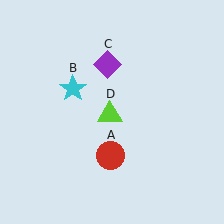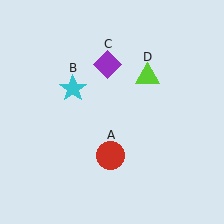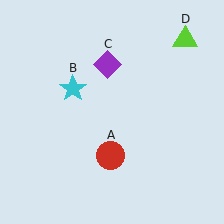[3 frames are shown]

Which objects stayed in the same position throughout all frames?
Red circle (object A) and cyan star (object B) and purple diamond (object C) remained stationary.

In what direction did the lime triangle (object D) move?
The lime triangle (object D) moved up and to the right.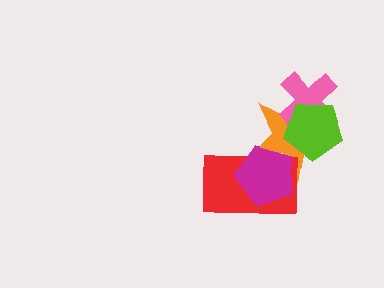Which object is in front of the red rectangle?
The magenta pentagon is in front of the red rectangle.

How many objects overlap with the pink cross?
2 objects overlap with the pink cross.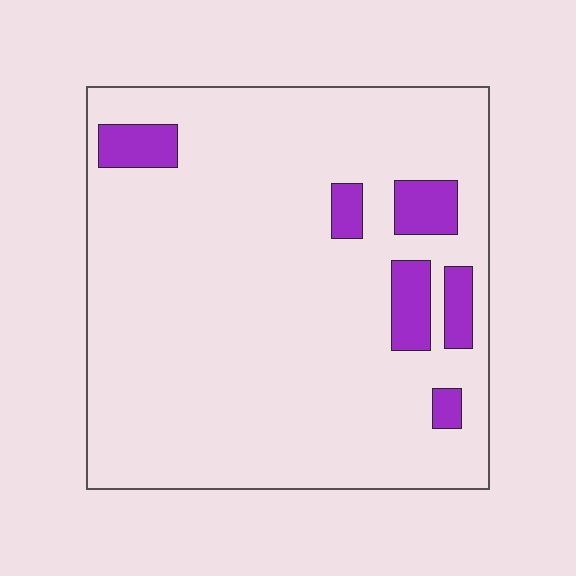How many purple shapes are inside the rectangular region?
6.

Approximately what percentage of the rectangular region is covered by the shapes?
Approximately 10%.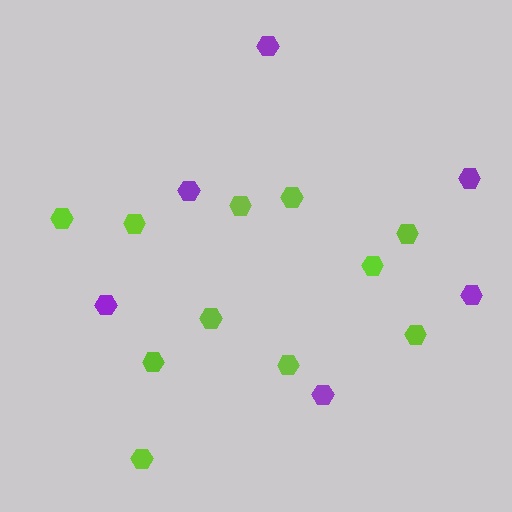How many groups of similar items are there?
There are 2 groups: one group of purple hexagons (6) and one group of lime hexagons (11).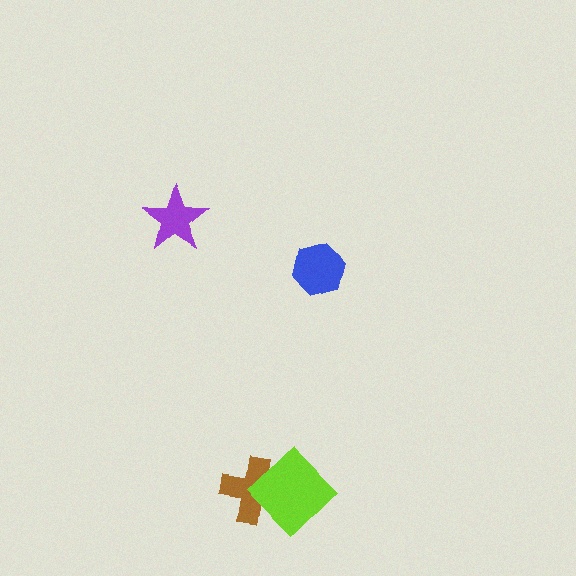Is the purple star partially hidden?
No, no other shape covers it.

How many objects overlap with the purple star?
0 objects overlap with the purple star.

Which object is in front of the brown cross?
The lime diamond is in front of the brown cross.